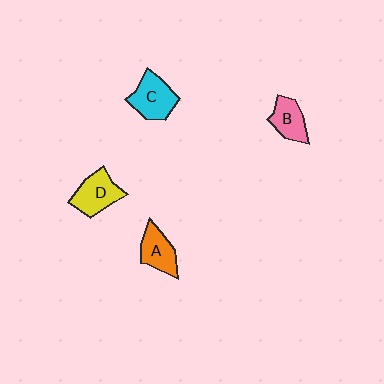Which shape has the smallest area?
Shape B (pink).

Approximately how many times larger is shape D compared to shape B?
Approximately 1.3 times.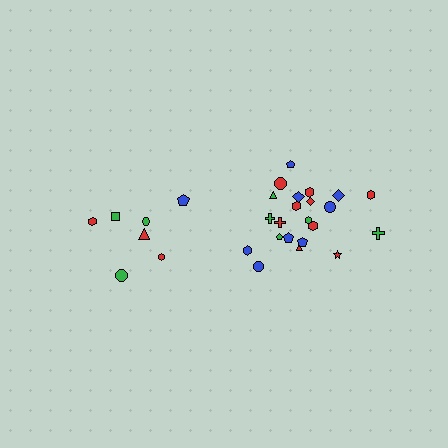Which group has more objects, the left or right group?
The right group.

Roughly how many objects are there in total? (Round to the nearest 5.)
Roughly 30 objects in total.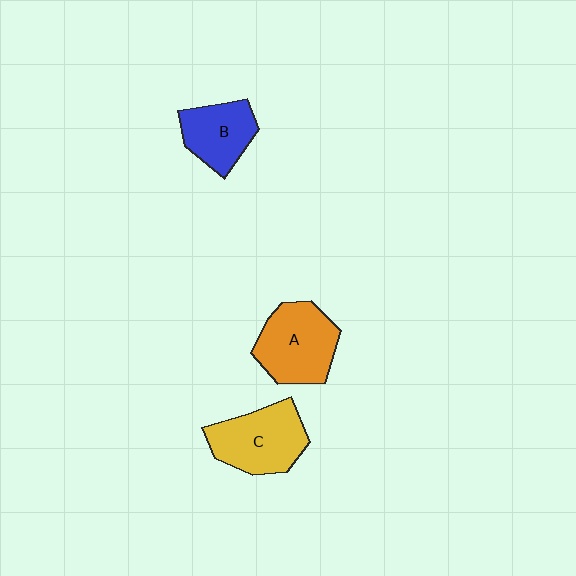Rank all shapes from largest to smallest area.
From largest to smallest: A (orange), C (yellow), B (blue).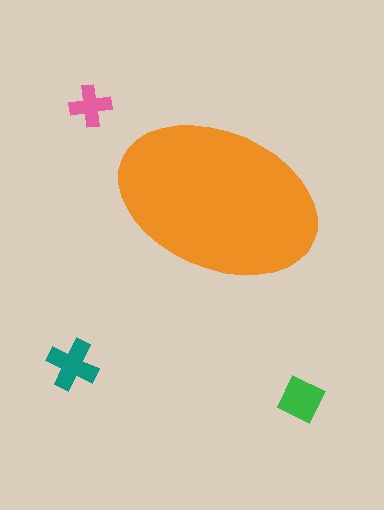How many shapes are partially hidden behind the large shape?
0 shapes are partially hidden.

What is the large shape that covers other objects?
An orange ellipse.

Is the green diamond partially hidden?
No, the green diamond is fully visible.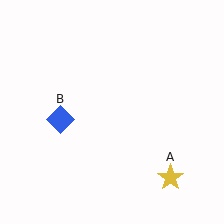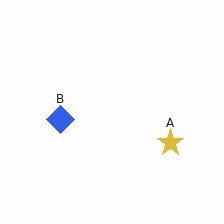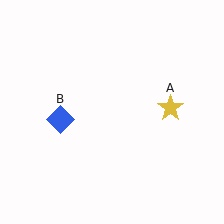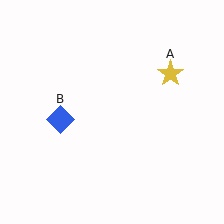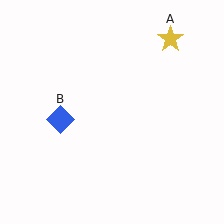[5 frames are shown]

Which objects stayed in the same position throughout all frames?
Blue diamond (object B) remained stationary.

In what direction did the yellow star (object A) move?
The yellow star (object A) moved up.